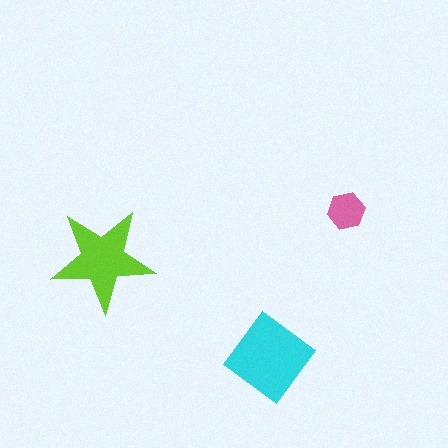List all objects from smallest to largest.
The pink hexagon, the lime star, the cyan diamond.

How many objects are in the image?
There are 3 objects in the image.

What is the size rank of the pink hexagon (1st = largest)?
3rd.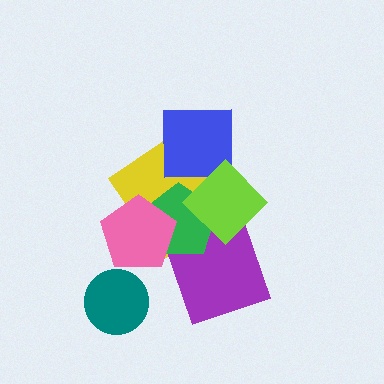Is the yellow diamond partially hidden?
Yes, it is partially covered by another shape.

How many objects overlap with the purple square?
2 objects overlap with the purple square.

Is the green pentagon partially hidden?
Yes, it is partially covered by another shape.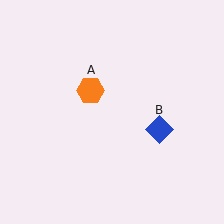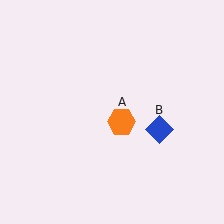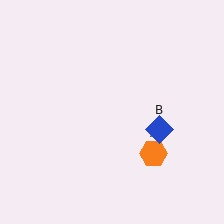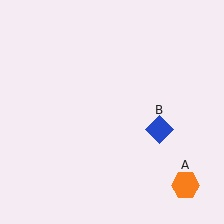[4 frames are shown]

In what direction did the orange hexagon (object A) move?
The orange hexagon (object A) moved down and to the right.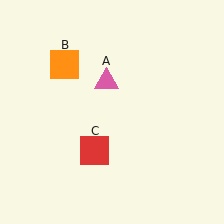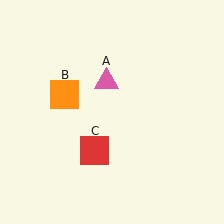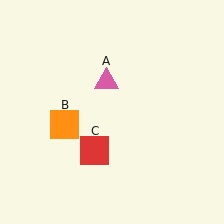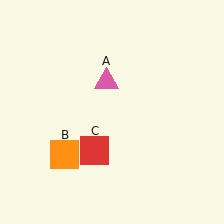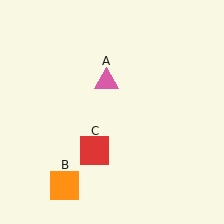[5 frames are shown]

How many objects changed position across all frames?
1 object changed position: orange square (object B).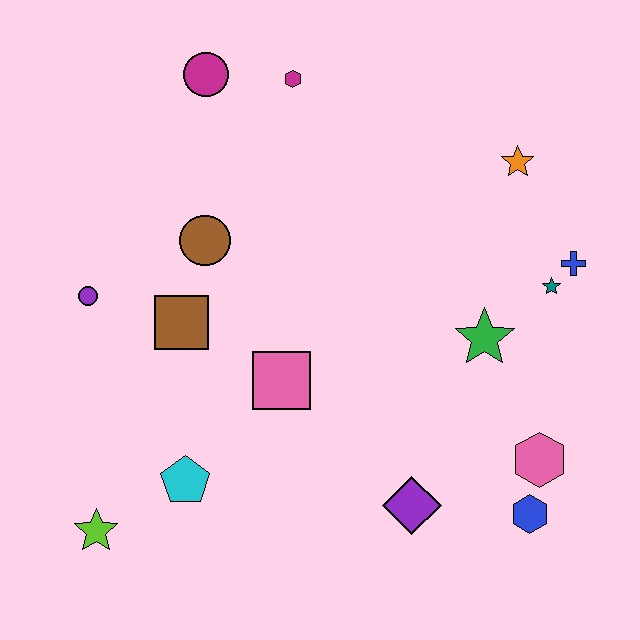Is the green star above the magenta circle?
No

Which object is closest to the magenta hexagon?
The magenta circle is closest to the magenta hexagon.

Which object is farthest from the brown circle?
The blue hexagon is farthest from the brown circle.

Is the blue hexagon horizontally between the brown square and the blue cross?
Yes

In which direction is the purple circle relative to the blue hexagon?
The purple circle is to the left of the blue hexagon.